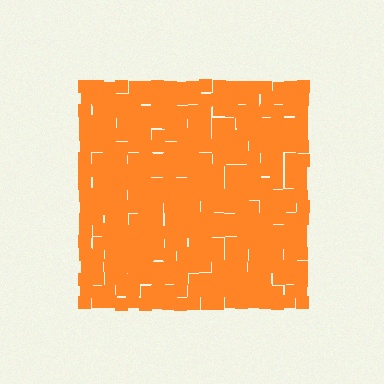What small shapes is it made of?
It is made of small squares.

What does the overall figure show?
The overall figure shows a square.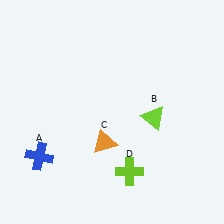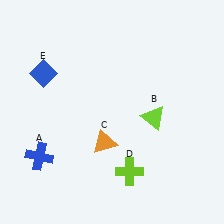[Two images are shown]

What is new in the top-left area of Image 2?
A blue diamond (E) was added in the top-left area of Image 2.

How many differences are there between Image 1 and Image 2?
There is 1 difference between the two images.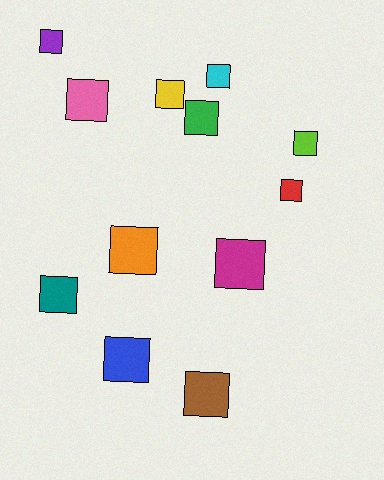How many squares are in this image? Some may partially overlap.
There are 12 squares.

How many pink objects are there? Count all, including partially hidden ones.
There is 1 pink object.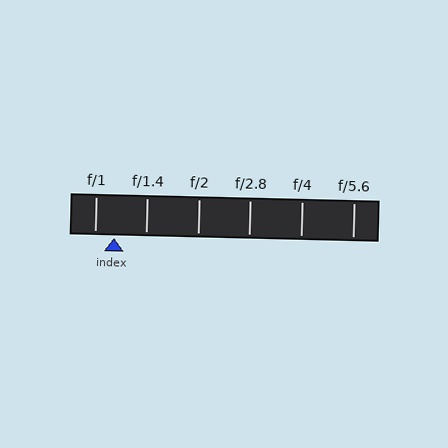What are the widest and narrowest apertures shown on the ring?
The widest aperture shown is f/1 and the narrowest is f/5.6.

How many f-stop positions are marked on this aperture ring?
There are 6 f-stop positions marked.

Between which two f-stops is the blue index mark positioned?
The index mark is between f/1 and f/1.4.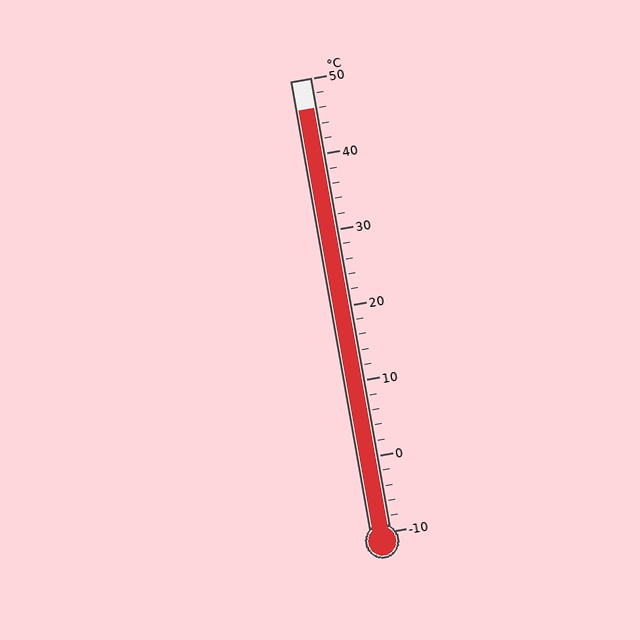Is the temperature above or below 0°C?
The temperature is above 0°C.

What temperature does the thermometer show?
The thermometer shows approximately 46°C.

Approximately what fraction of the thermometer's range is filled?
The thermometer is filled to approximately 95% of its range.